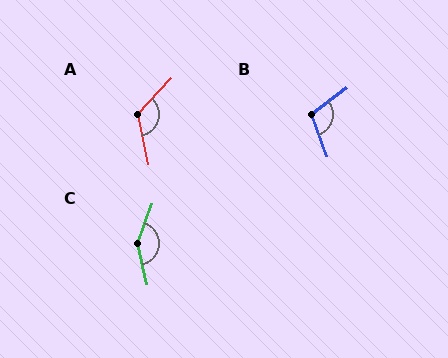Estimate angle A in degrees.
Approximately 125 degrees.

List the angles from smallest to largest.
B (107°), A (125°), C (148°).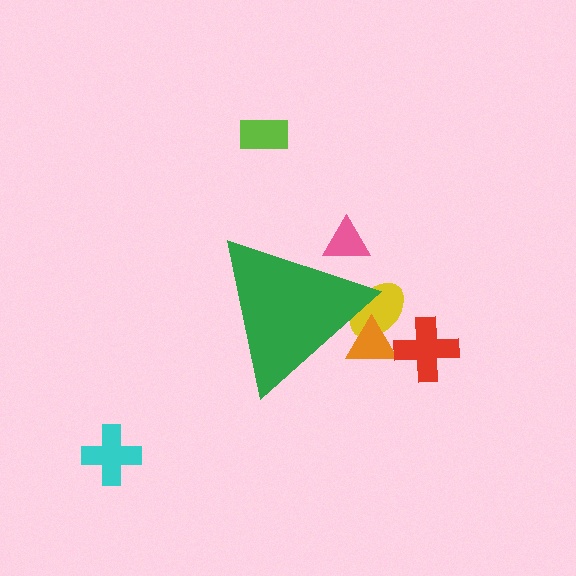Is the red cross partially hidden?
No, the red cross is fully visible.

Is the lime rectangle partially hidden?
No, the lime rectangle is fully visible.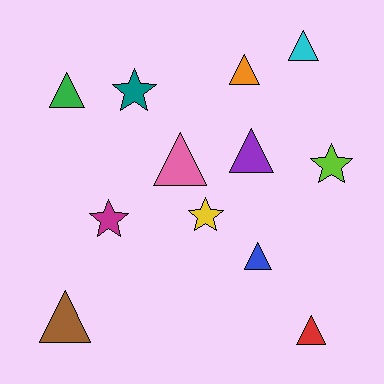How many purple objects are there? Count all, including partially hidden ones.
There is 1 purple object.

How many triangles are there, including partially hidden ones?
There are 8 triangles.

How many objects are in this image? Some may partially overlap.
There are 12 objects.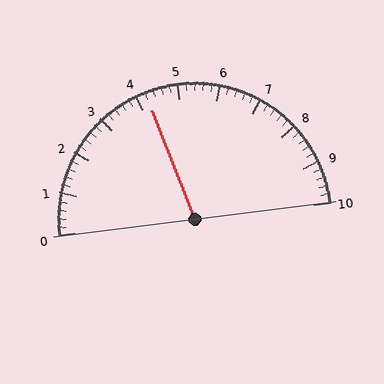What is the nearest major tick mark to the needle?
The nearest major tick mark is 4.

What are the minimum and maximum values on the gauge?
The gauge ranges from 0 to 10.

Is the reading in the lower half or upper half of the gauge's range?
The reading is in the lower half of the range (0 to 10).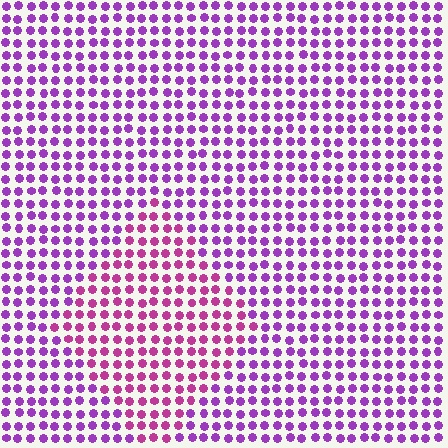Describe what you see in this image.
The image is filled with small purple elements in a uniform arrangement. A diamond-shaped region is visible where the elements are tinted to a slightly different hue, forming a subtle color boundary.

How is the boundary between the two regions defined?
The boundary is defined purely by a slight shift in hue (about 32 degrees). Spacing, size, and orientation are identical on both sides.